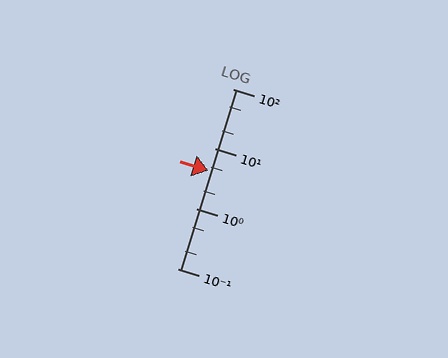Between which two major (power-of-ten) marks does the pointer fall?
The pointer is between 1 and 10.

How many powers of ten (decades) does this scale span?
The scale spans 3 decades, from 0.1 to 100.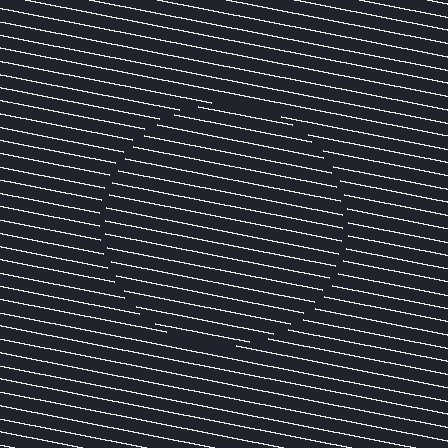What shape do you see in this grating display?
An illusory circle. The interior of the shape contains the same grating, shifted by half a period — the contour is defined by the phase discontinuity where line-ends from the inner and outer gratings abut.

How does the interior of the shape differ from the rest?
The interior of the shape contains the same grating, shifted by half a period — the contour is defined by the phase discontinuity where line-ends from the inner and outer gratings abut.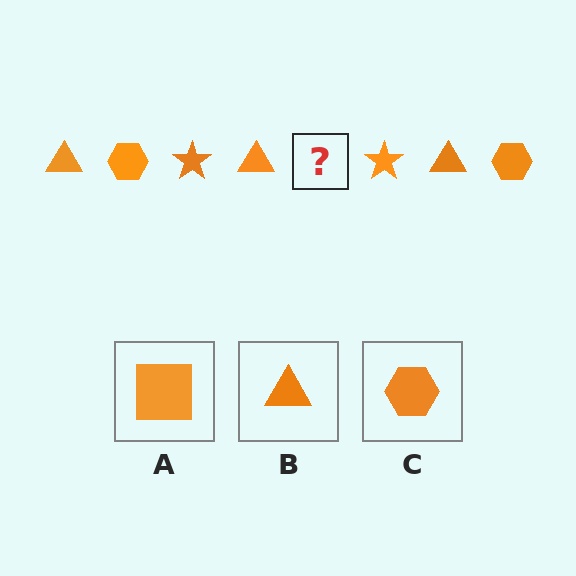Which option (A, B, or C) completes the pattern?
C.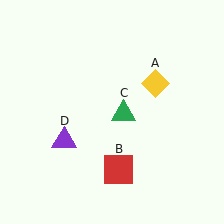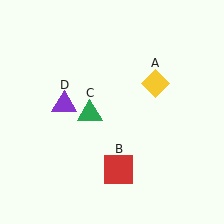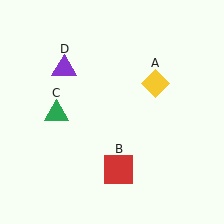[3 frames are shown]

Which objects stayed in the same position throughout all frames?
Yellow diamond (object A) and red square (object B) remained stationary.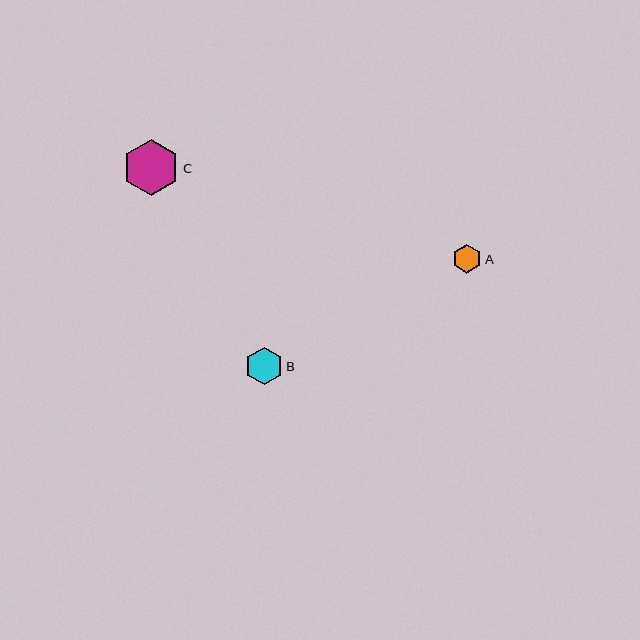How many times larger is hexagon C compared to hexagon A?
Hexagon C is approximately 1.9 times the size of hexagon A.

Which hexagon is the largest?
Hexagon C is the largest with a size of approximately 57 pixels.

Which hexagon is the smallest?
Hexagon A is the smallest with a size of approximately 29 pixels.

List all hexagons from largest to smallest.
From largest to smallest: C, B, A.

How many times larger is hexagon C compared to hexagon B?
Hexagon C is approximately 1.5 times the size of hexagon B.